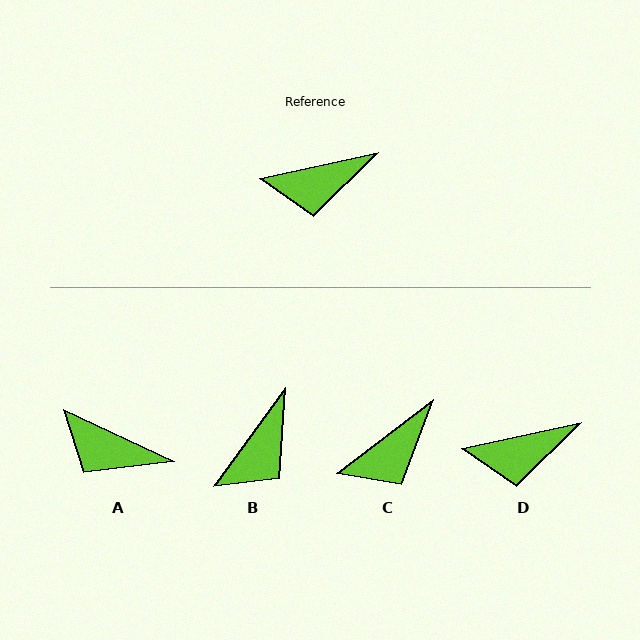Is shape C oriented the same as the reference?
No, it is off by about 25 degrees.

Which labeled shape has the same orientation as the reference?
D.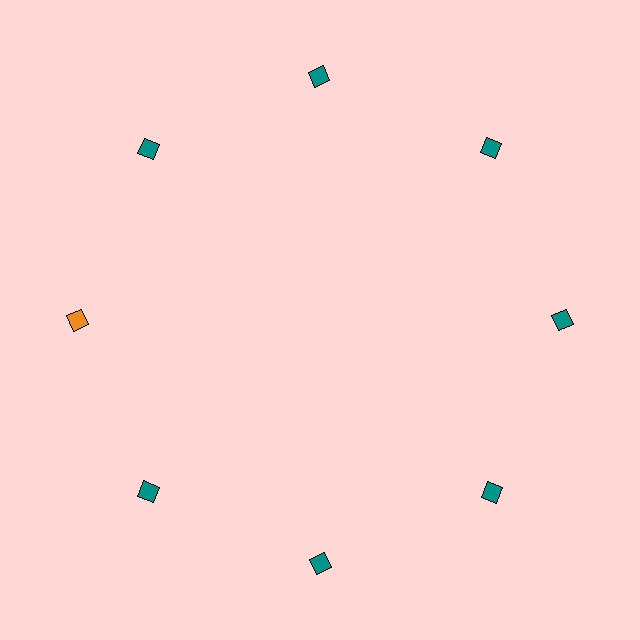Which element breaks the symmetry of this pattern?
The orange square at roughly the 9 o'clock position breaks the symmetry. All other shapes are teal squares.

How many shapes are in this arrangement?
There are 8 shapes arranged in a ring pattern.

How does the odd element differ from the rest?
It has a different color: orange instead of teal.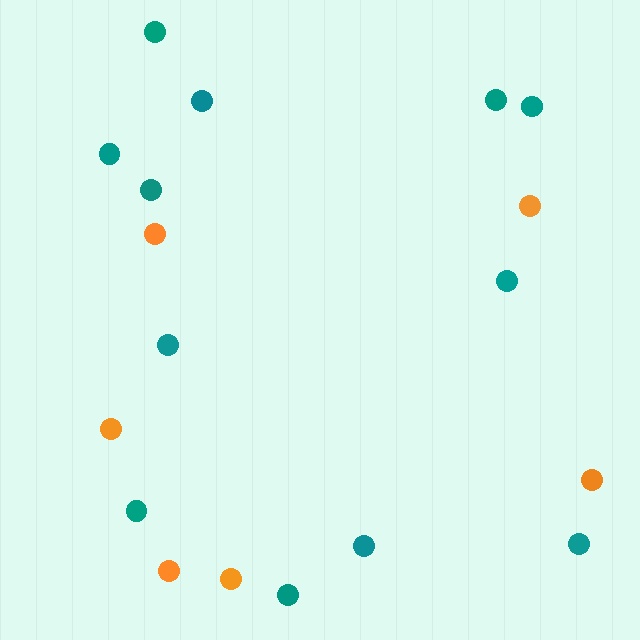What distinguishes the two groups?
There are 2 groups: one group of orange circles (6) and one group of teal circles (12).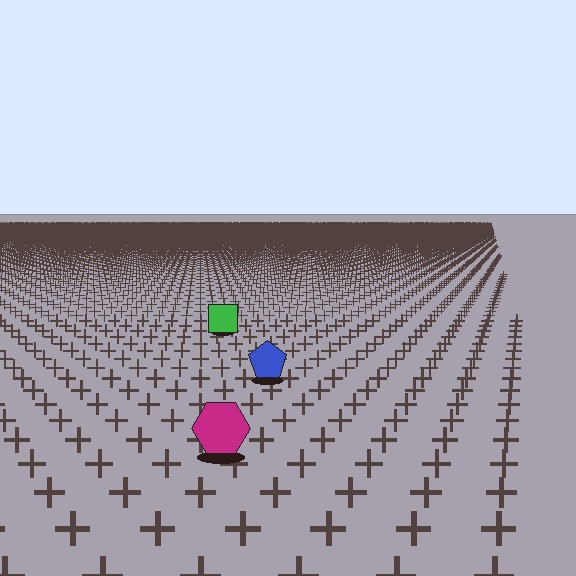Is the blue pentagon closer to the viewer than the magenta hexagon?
No. The magenta hexagon is closer — you can tell from the texture gradient: the ground texture is coarser near it.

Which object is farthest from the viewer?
The green square is farthest from the viewer. It appears smaller and the ground texture around it is denser.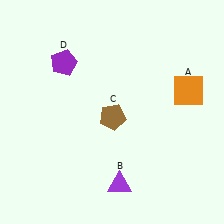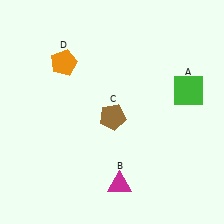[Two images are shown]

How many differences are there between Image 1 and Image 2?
There are 3 differences between the two images.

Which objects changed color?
A changed from orange to green. B changed from purple to magenta. D changed from purple to orange.